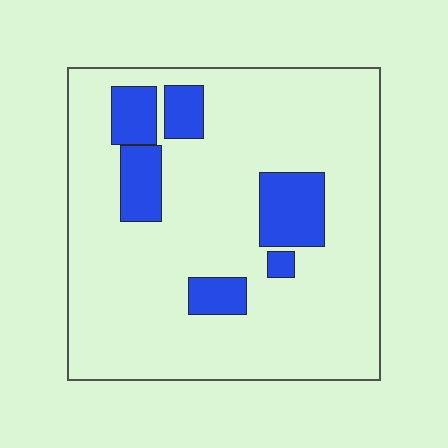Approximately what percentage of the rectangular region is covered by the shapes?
Approximately 15%.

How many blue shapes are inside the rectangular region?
6.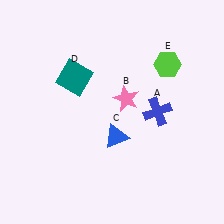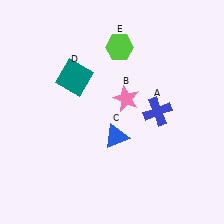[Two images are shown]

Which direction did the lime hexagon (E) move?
The lime hexagon (E) moved left.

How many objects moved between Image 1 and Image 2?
1 object moved between the two images.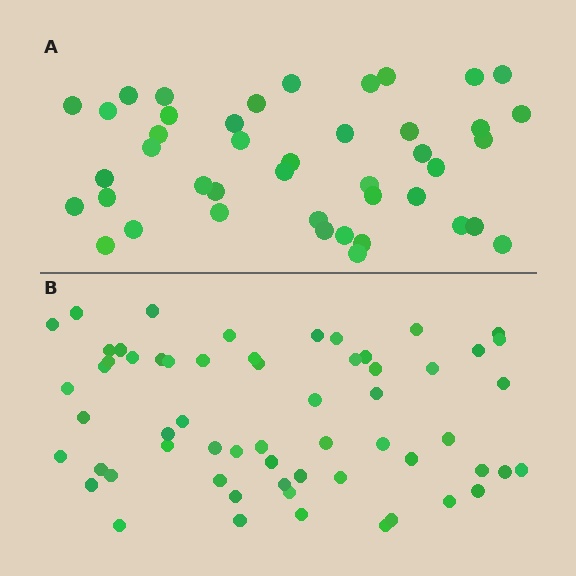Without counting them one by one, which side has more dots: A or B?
Region B (the bottom region) has more dots.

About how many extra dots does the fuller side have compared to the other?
Region B has approximately 15 more dots than region A.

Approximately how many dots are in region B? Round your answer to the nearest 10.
About 60 dots.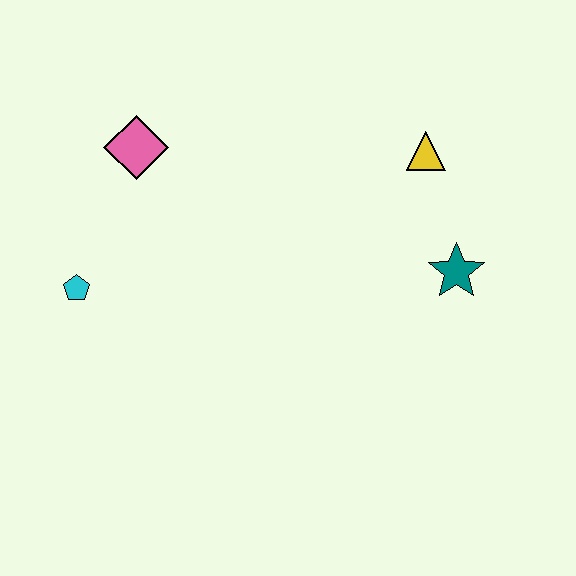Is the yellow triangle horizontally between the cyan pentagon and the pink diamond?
No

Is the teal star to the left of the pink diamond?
No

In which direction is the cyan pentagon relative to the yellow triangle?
The cyan pentagon is to the left of the yellow triangle.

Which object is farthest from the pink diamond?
The teal star is farthest from the pink diamond.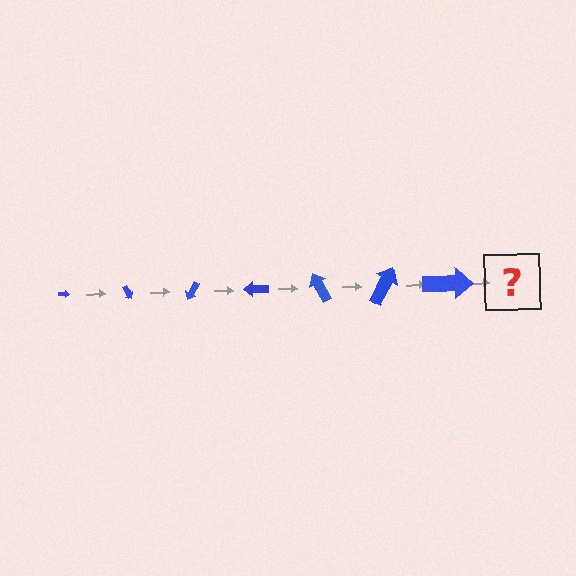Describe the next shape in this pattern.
It should be an arrow, larger than the previous one and rotated 420 degrees from the start.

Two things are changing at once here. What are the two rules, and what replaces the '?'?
The two rules are that the arrow grows larger each step and it rotates 60 degrees each step. The '?' should be an arrow, larger than the previous one and rotated 420 degrees from the start.